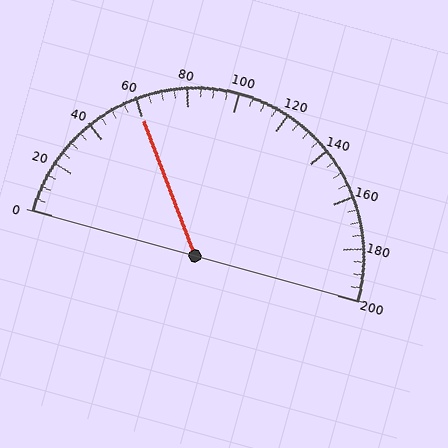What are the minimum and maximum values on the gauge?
The gauge ranges from 0 to 200.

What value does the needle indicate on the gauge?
The needle indicates approximately 60.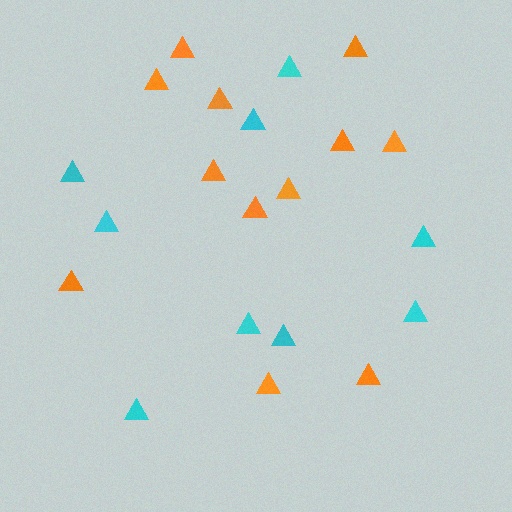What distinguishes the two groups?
There are 2 groups: one group of cyan triangles (9) and one group of orange triangles (12).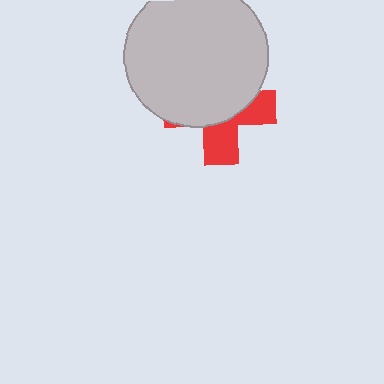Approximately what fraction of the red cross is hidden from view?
Roughly 61% of the red cross is hidden behind the light gray circle.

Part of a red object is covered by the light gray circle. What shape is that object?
It is a cross.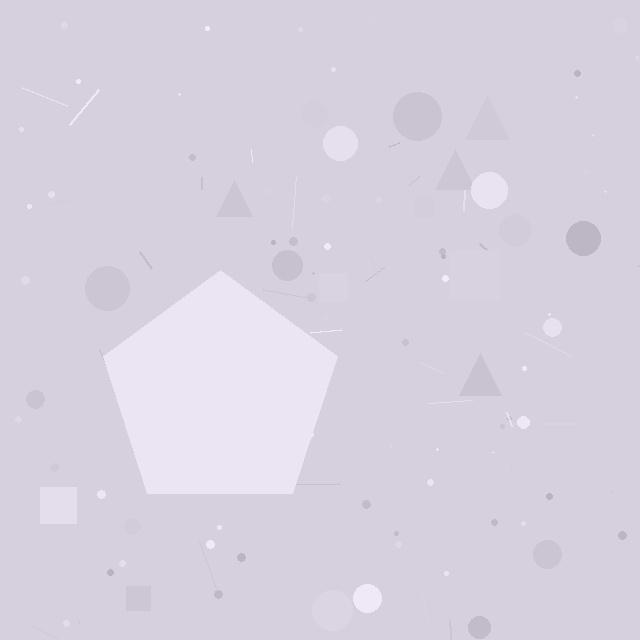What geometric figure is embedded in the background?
A pentagon is embedded in the background.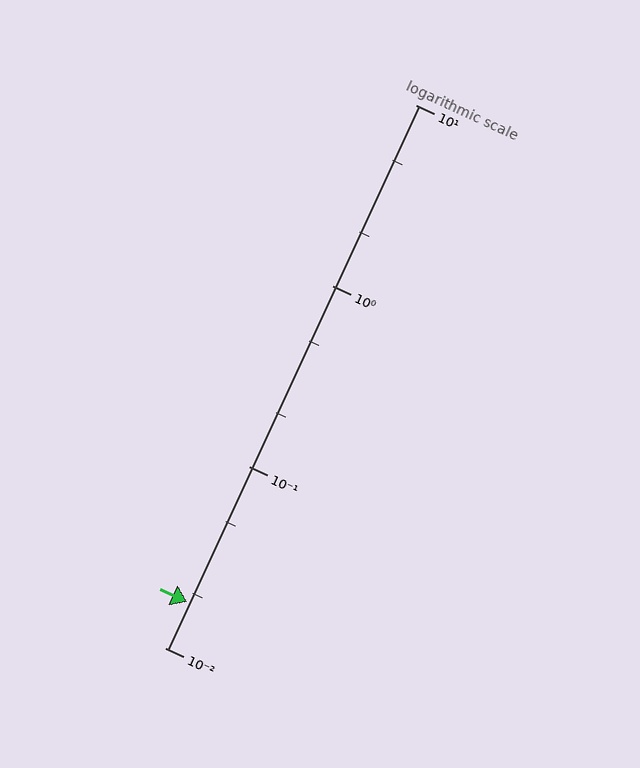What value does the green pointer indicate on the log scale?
The pointer indicates approximately 0.018.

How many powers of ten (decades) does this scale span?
The scale spans 3 decades, from 0.01 to 10.